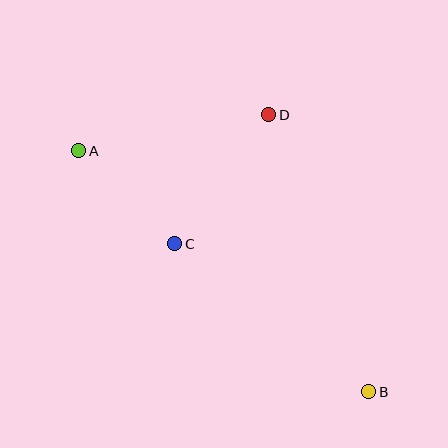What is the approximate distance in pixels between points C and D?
The distance between C and D is approximately 160 pixels.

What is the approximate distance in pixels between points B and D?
The distance between B and D is approximately 295 pixels.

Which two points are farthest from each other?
Points A and B are farthest from each other.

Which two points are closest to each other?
Points A and C are closest to each other.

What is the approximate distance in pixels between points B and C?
The distance between B and C is approximately 244 pixels.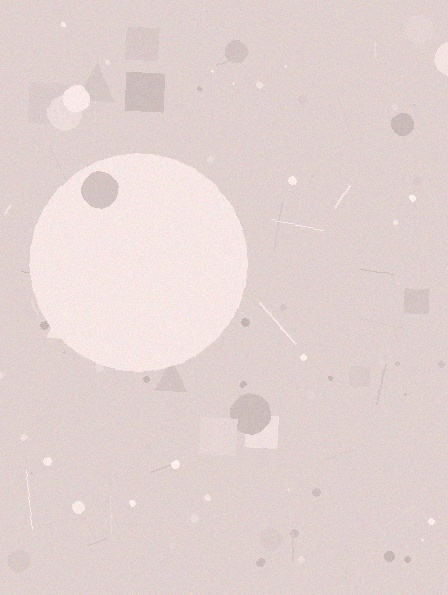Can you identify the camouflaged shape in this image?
The camouflaged shape is a circle.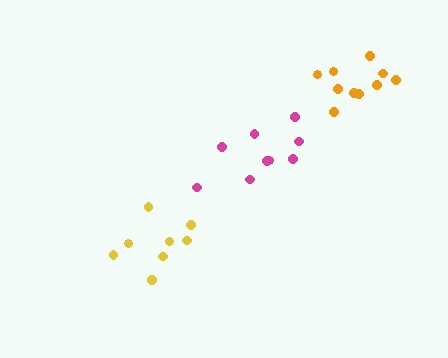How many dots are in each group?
Group 1: 8 dots, Group 2: 9 dots, Group 3: 10 dots (27 total).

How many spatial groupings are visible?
There are 3 spatial groupings.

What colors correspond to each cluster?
The clusters are colored: yellow, magenta, orange.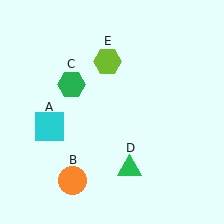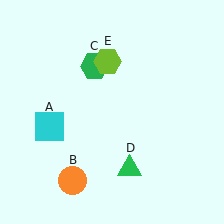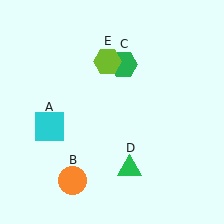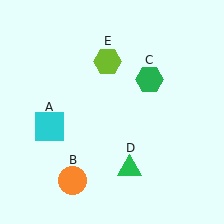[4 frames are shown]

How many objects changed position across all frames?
1 object changed position: green hexagon (object C).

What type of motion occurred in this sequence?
The green hexagon (object C) rotated clockwise around the center of the scene.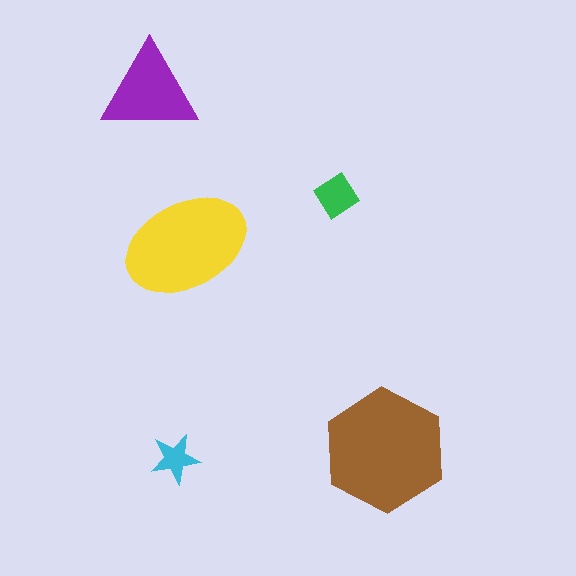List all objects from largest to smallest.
The brown hexagon, the yellow ellipse, the purple triangle, the green diamond, the cyan star.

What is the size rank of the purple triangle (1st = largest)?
3rd.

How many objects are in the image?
There are 5 objects in the image.